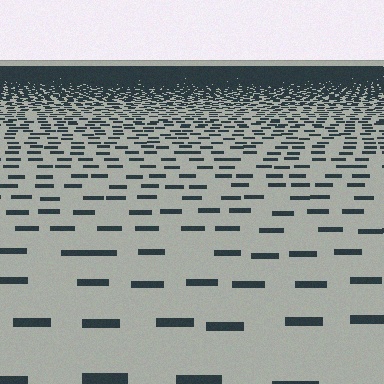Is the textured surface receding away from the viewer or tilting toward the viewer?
The surface is receding away from the viewer. Texture elements get smaller and denser toward the top.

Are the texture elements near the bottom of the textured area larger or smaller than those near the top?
Larger. Near the bottom, elements are closer to the viewer and appear at a bigger on-screen size.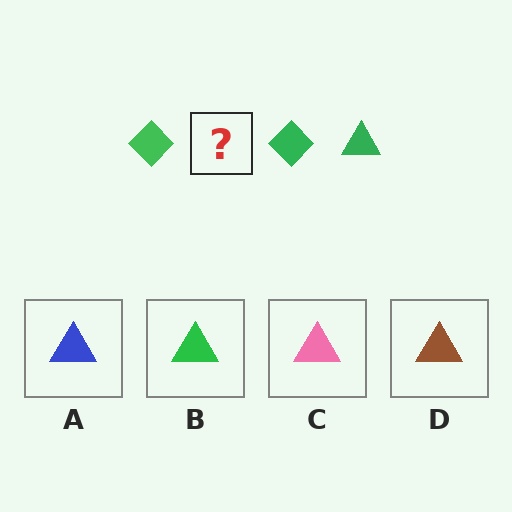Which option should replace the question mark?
Option B.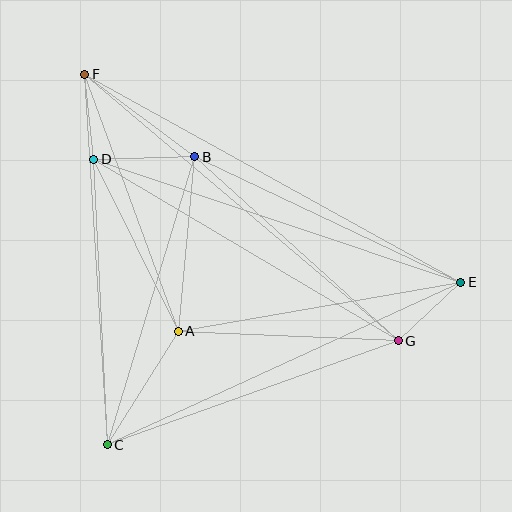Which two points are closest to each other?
Points D and F are closest to each other.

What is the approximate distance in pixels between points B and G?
The distance between B and G is approximately 275 pixels.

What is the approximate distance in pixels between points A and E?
The distance between A and E is approximately 287 pixels.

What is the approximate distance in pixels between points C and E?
The distance between C and E is approximately 389 pixels.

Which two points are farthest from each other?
Points E and F are farthest from each other.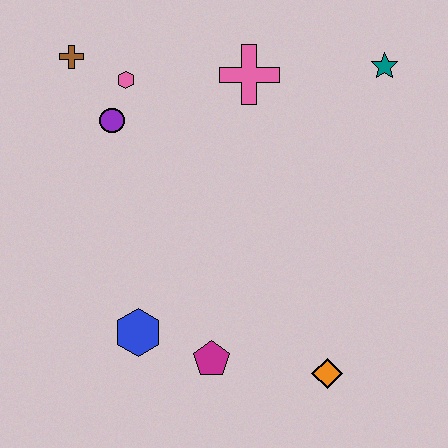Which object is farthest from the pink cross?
The orange diamond is farthest from the pink cross.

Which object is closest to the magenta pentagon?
The blue hexagon is closest to the magenta pentagon.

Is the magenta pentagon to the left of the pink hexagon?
No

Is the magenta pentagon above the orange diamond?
Yes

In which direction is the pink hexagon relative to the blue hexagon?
The pink hexagon is above the blue hexagon.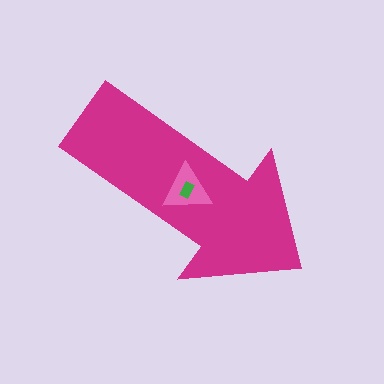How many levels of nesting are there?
3.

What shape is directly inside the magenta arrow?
The pink triangle.